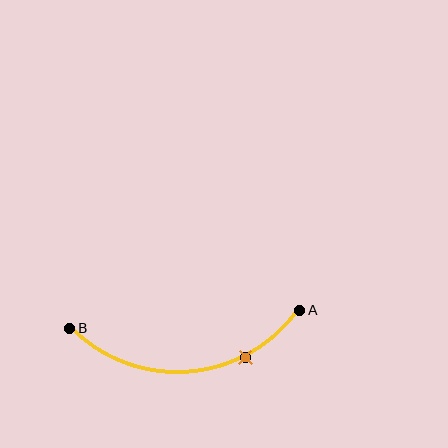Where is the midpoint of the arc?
The arc midpoint is the point on the curve farthest from the straight line joining A and B. It sits below that line.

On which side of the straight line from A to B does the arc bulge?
The arc bulges below the straight line connecting A and B.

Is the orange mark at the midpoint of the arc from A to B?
No. The orange mark lies on the arc but is closer to endpoint A. The arc midpoint would be at the point on the curve equidistant along the arc from both A and B.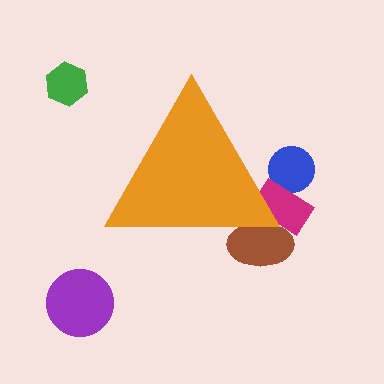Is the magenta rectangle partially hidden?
Yes, the magenta rectangle is partially hidden behind the orange triangle.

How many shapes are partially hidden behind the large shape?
3 shapes are partially hidden.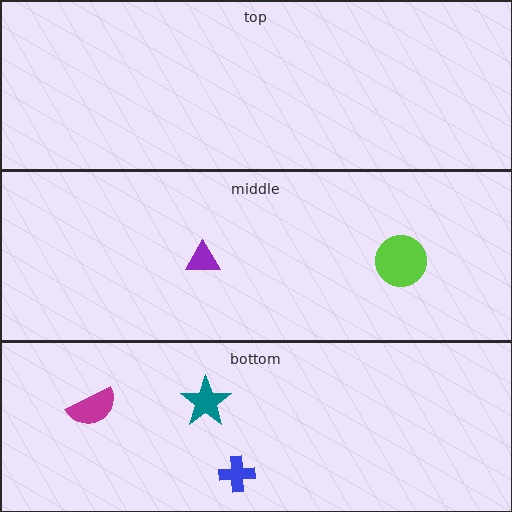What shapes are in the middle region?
The purple triangle, the lime circle.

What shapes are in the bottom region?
The teal star, the magenta semicircle, the blue cross.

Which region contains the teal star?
The bottom region.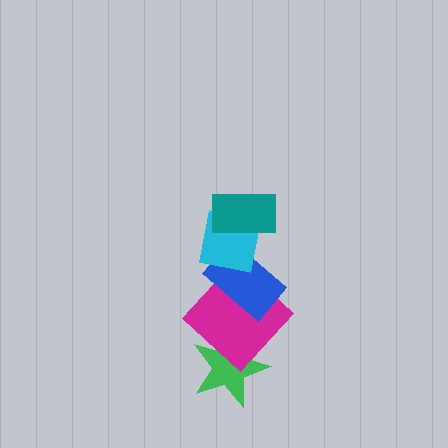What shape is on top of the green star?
The magenta diamond is on top of the green star.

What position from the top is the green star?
The green star is 5th from the top.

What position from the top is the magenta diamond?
The magenta diamond is 4th from the top.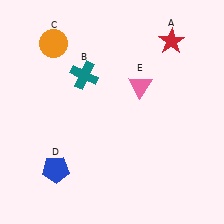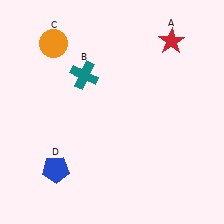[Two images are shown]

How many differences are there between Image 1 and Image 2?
There is 1 difference between the two images.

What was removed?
The pink triangle (E) was removed in Image 2.